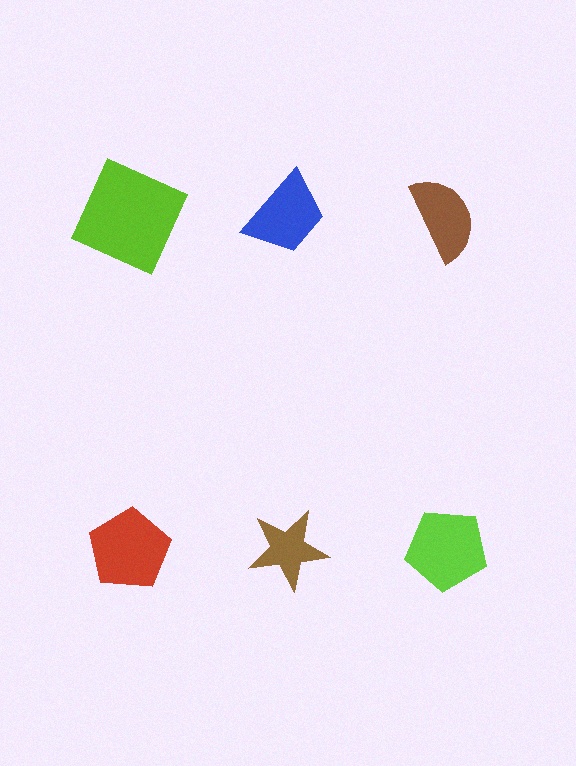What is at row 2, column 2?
A brown star.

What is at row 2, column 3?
A lime pentagon.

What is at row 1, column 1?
A lime square.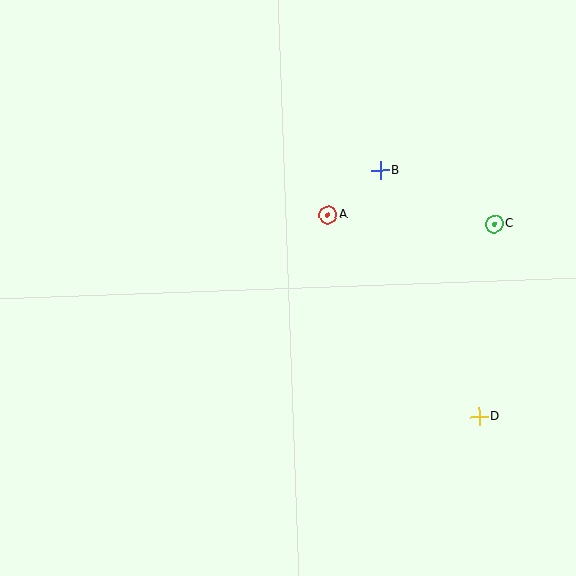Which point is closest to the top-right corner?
Point C is closest to the top-right corner.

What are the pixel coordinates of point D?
Point D is at (479, 416).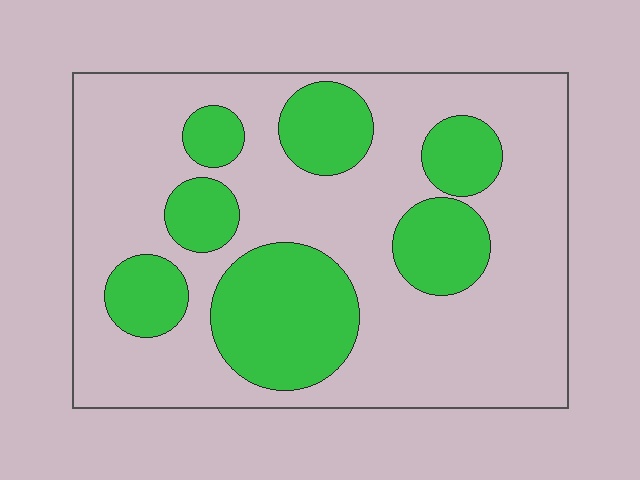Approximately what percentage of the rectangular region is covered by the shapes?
Approximately 30%.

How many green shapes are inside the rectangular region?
7.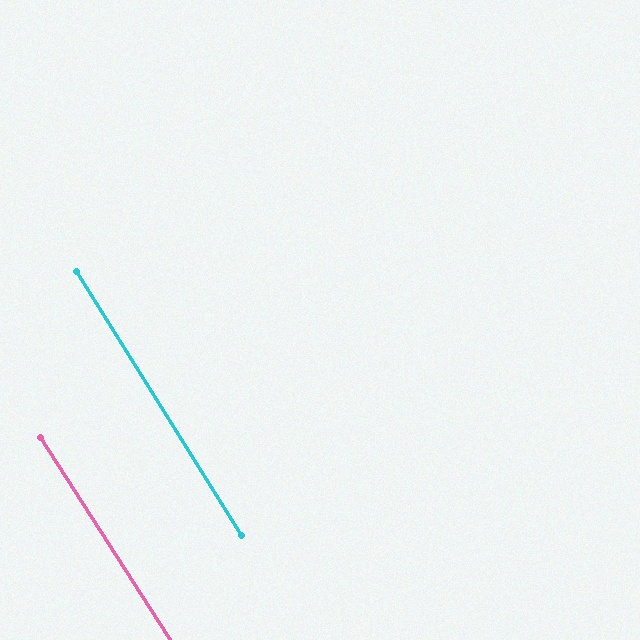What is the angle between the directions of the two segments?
Approximately 0 degrees.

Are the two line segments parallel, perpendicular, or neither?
Parallel — their directions differ by only 0.5°.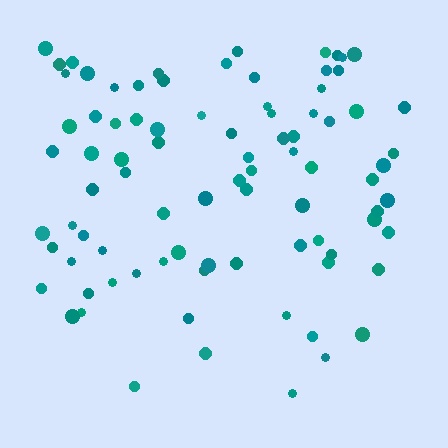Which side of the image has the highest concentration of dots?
The top.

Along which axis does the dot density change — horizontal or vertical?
Vertical.